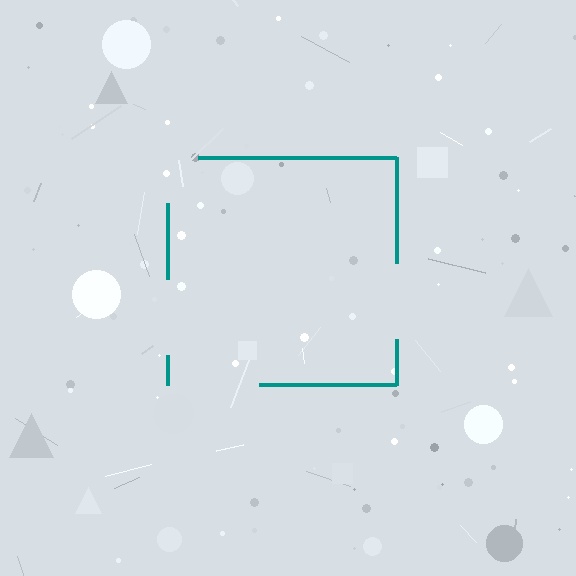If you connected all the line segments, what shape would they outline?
They would outline a square.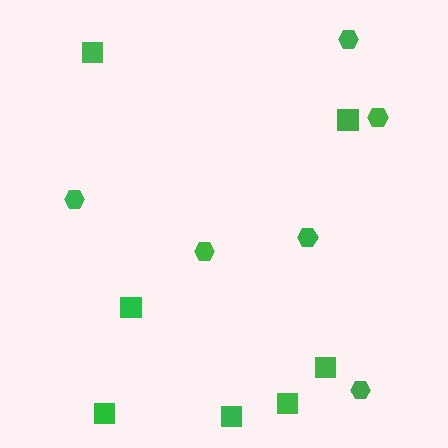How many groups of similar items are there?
There are 2 groups: one group of hexagons (6) and one group of squares (7).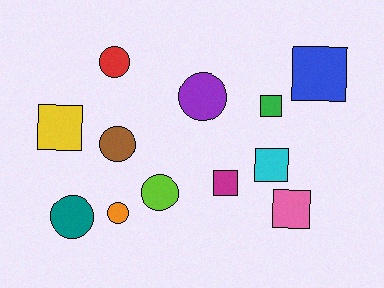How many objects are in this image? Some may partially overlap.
There are 12 objects.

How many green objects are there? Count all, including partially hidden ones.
There is 1 green object.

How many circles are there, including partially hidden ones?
There are 6 circles.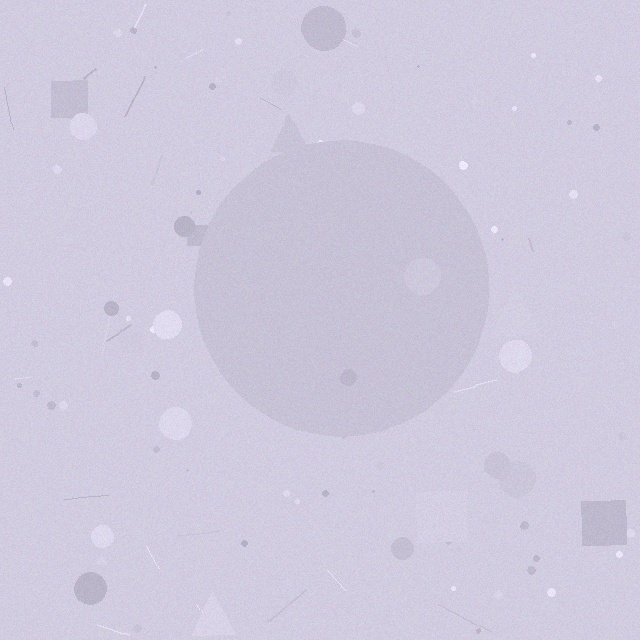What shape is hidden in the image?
A circle is hidden in the image.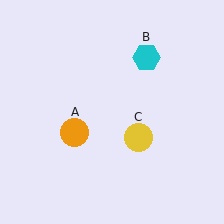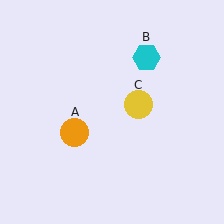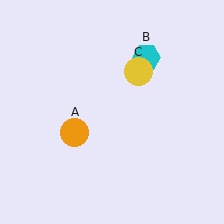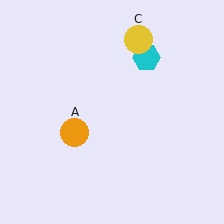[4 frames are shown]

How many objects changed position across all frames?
1 object changed position: yellow circle (object C).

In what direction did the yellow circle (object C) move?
The yellow circle (object C) moved up.